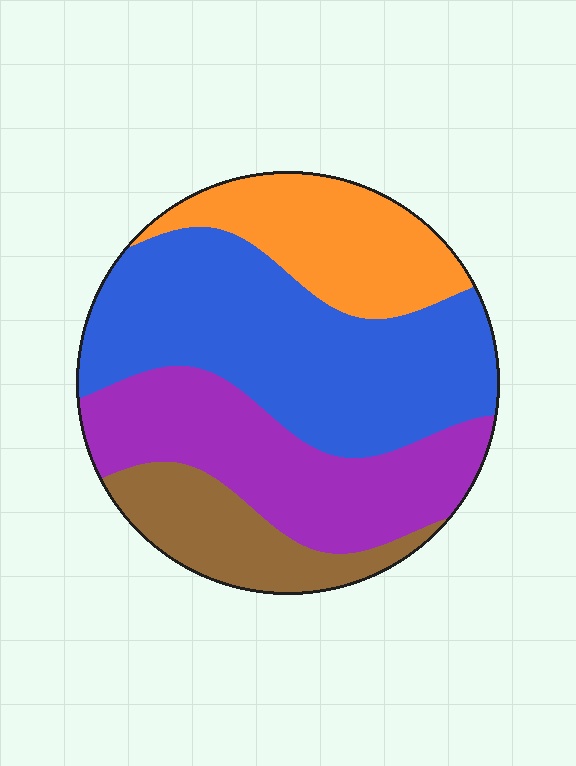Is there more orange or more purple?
Purple.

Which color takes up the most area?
Blue, at roughly 40%.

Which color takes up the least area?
Brown, at roughly 15%.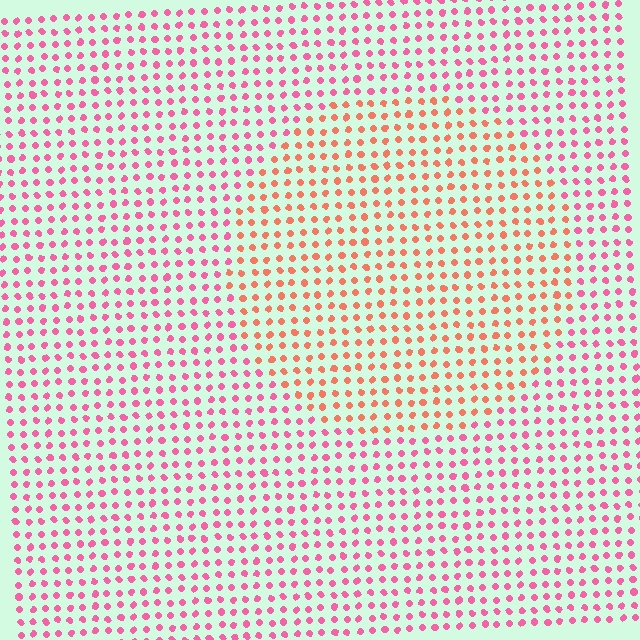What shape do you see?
I see a circle.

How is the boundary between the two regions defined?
The boundary is defined purely by a slight shift in hue (about 37 degrees). Spacing, size, and orientation are identical on both sides.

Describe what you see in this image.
The image is filled with small pink elements in a uniform arrangement. A circle-shaped region is visible where the elements are tinted to a slightly different hue, forming a subtle color boundary.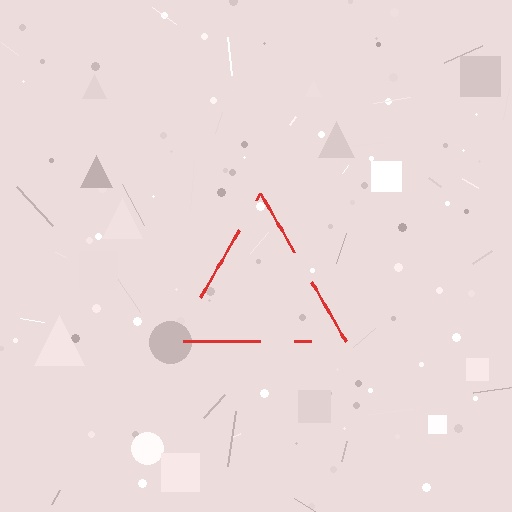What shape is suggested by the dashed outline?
The dashed outline suggests a triangle.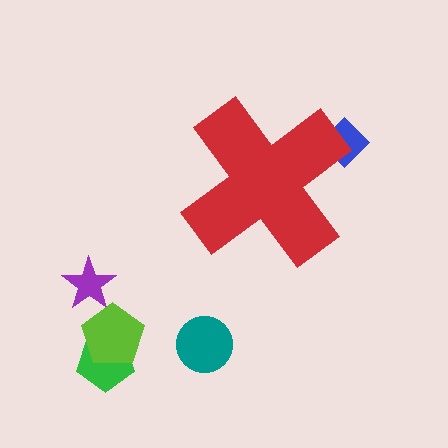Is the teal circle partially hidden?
No, the teal circle is fully visible.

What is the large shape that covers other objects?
A red cross.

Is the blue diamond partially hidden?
Yes, the blue diamond is partially hidden behind the red cross.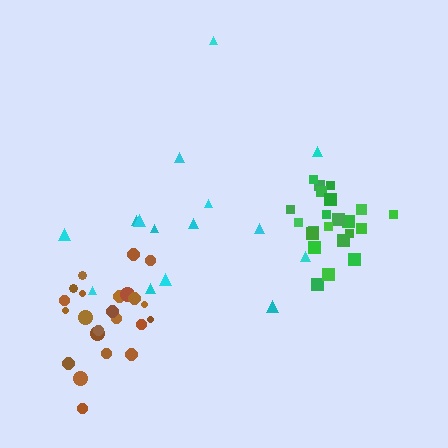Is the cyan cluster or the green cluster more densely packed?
Green.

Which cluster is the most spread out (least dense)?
Cyan.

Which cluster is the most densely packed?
Green.